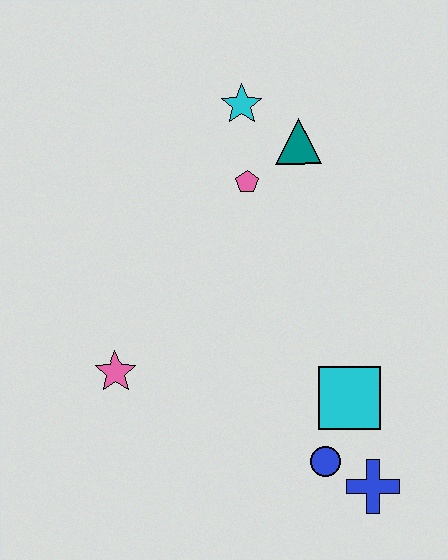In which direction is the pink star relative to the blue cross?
The pink star is to the left of the blue cross.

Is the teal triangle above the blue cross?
Yes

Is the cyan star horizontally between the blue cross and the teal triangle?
No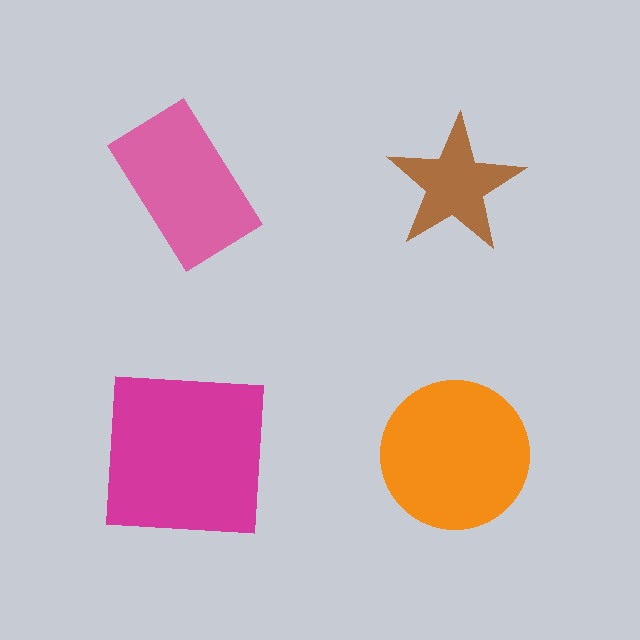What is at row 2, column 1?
A magenta square.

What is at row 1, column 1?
A pink rectangle.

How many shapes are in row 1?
2 shapes.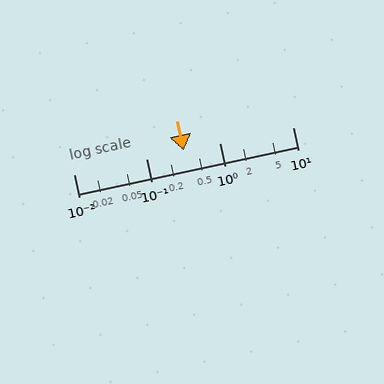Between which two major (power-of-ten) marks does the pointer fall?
The pointer is between 0.1 and 1.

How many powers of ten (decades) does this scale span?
The scale spans 3 decades, from 0.01 to 10.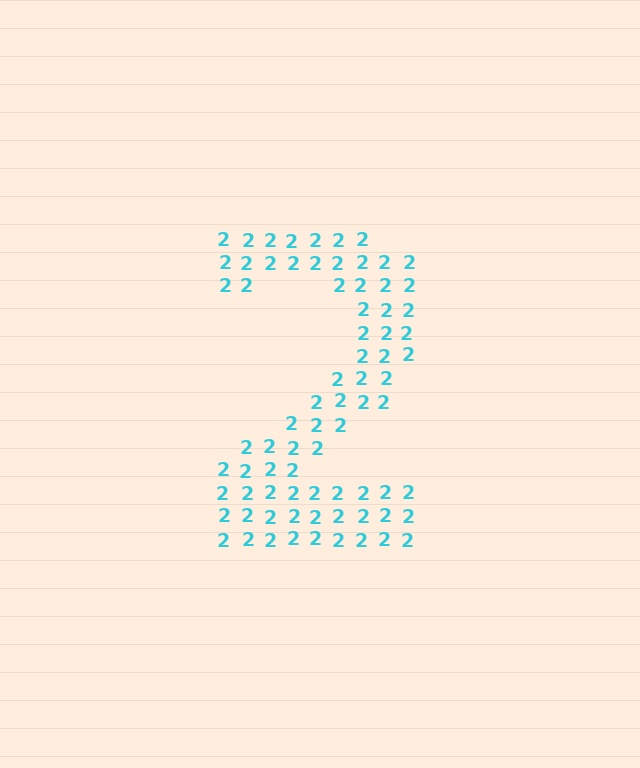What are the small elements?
The small elements are digit 2's.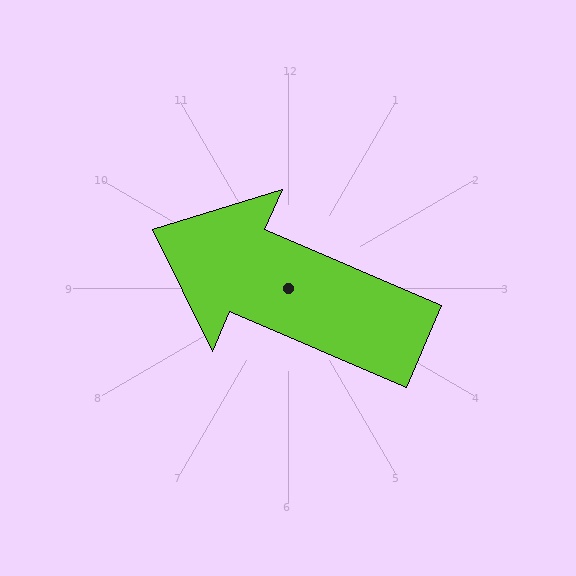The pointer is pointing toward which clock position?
Roughly 10 o'clock.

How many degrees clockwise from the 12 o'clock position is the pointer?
Approximately 293 degrees.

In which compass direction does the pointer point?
Northwest.